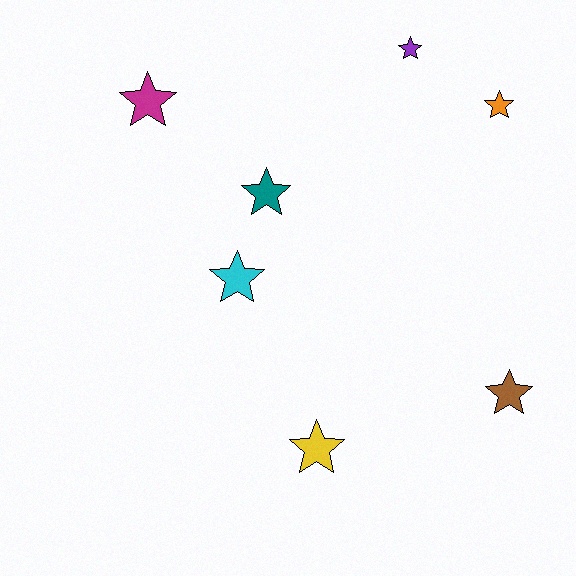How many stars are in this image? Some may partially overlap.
There are 7 stars.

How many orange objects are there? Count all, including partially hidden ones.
There is 1 orange object.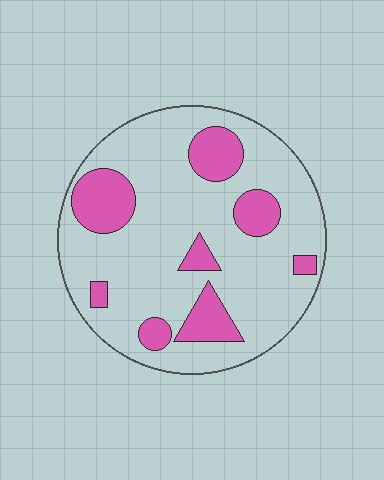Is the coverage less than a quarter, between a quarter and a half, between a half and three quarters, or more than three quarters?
Less than a quarter.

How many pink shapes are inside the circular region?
8.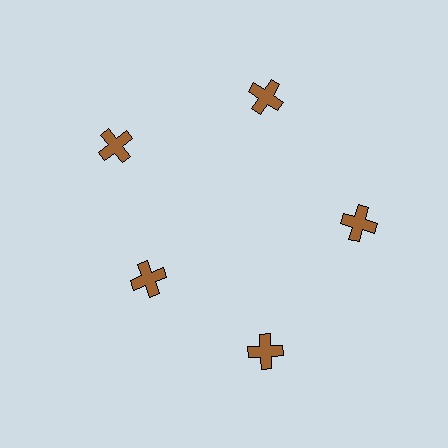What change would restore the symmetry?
The symmetry would be restored by moving it outward, back onto the ring so that all 5 crosses sit at equal angles and equal distance from the center.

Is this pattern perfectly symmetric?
No. The 5 brown crosses are arranged in a ring, but one element near the 8 o'clock position is pulled inward toward the center, breaking the 5-fold rotational symmetry.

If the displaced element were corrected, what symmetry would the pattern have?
It would have 5-fold rotational symmetry — the pattern would map onto itself every 72 degrees.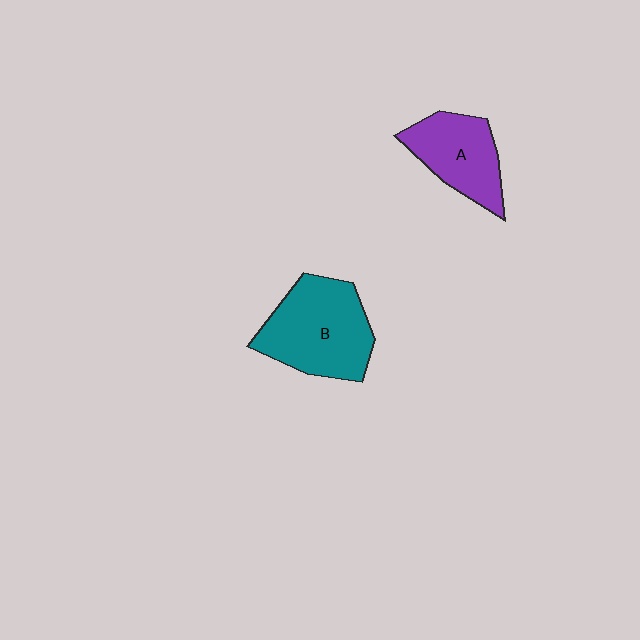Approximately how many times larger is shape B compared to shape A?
Approximately 1.4 times.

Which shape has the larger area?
Shape B (teal).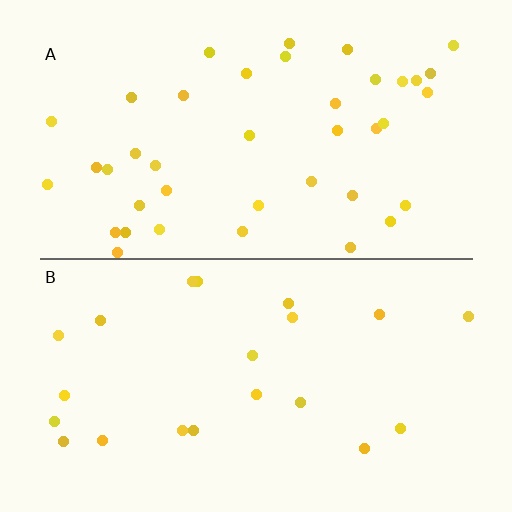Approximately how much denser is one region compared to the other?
Approximately 1.9× — region A over region B.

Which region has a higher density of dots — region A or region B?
A (the top).